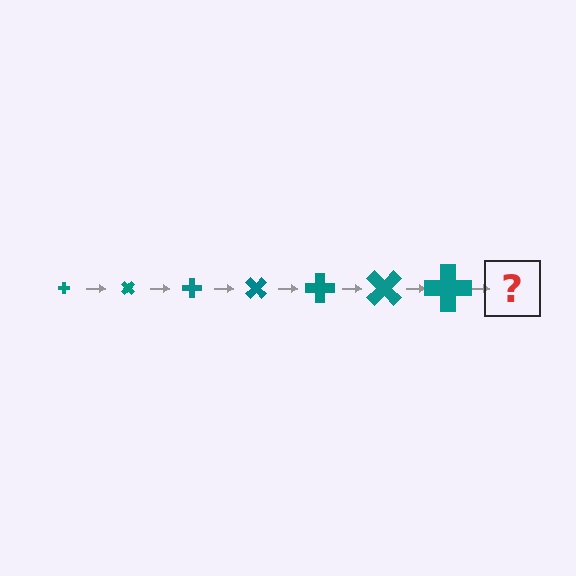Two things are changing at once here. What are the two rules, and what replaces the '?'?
The two rules are that the cross grows larger each step and it rotates 45 degrees each step. The '?' should be a cross, larger than the previous one and rotated 315 degrees from the start.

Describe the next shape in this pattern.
It should be a cross, larger than the previous one and rotated 315 degrees from the start.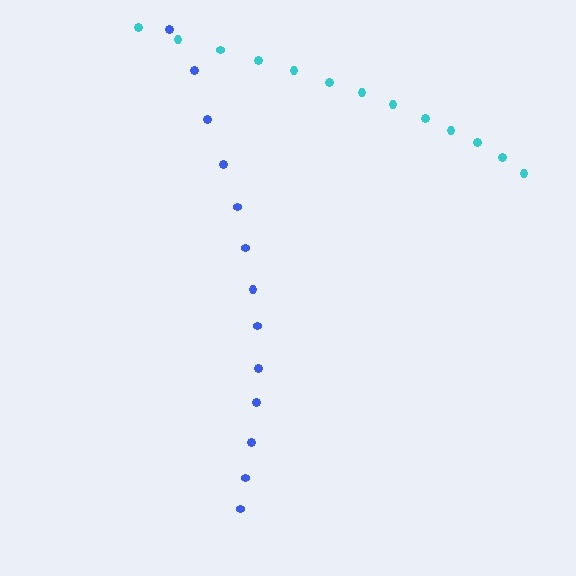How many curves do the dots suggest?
There are 2 distinct paths.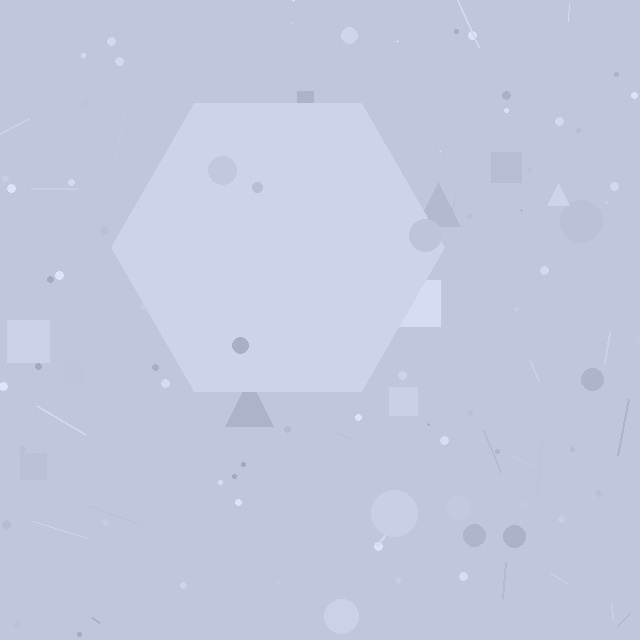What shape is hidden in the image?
A hexagon is hidden in the image.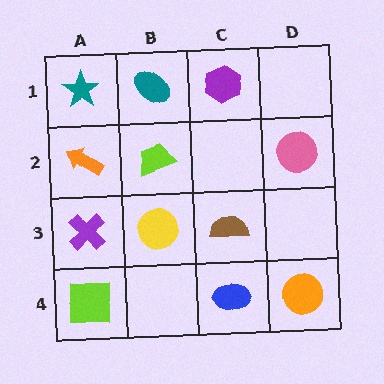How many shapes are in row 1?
3 shapes.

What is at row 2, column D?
A pink circle.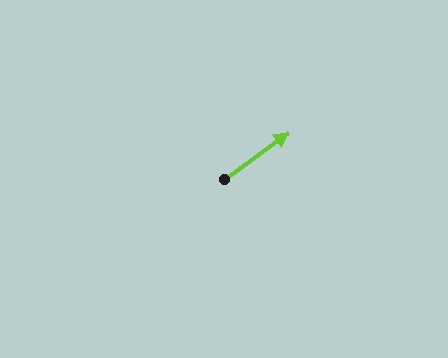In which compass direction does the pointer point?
Northeast.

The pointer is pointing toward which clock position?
Roughly 2 o'clock.